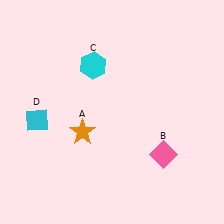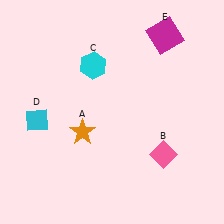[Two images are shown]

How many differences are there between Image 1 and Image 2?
There is 1 difference between the two images.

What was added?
A magenta square (E) was added in Image 2.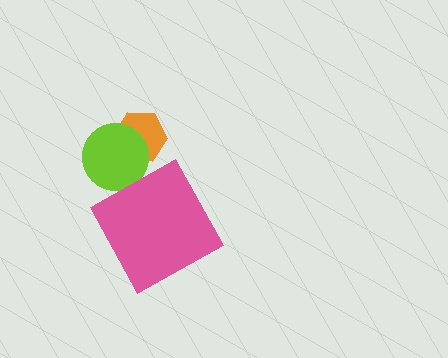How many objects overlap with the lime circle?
1 object overlaps with the lime circle.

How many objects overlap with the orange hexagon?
1 object overlaps with the orange hexagon.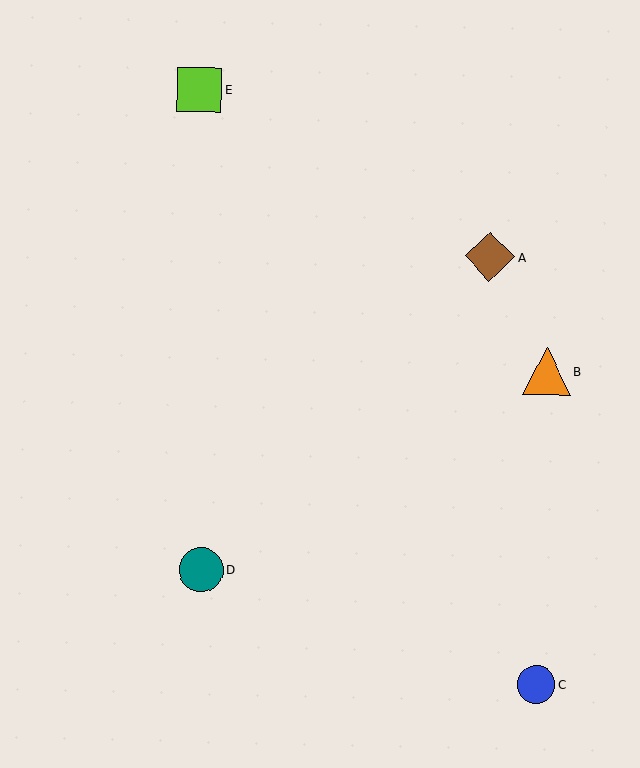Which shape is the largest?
The brown diamond (labeled A) is the largest.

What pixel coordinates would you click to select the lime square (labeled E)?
Click at (199, 89) to select the lime square E.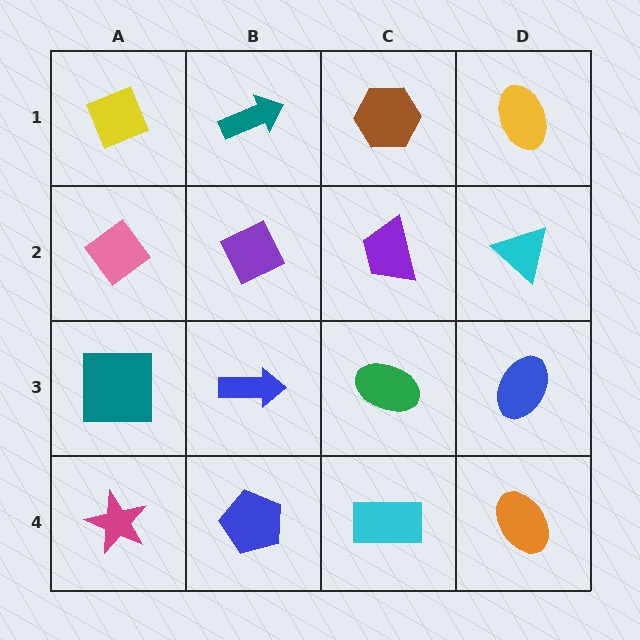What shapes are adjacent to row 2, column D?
A yellow ellipse (row 1, column D), a blue ellipse (row 3, column D), a purple trapezoid (row 2, column C).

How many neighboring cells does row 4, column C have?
3.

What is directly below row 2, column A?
A teal square.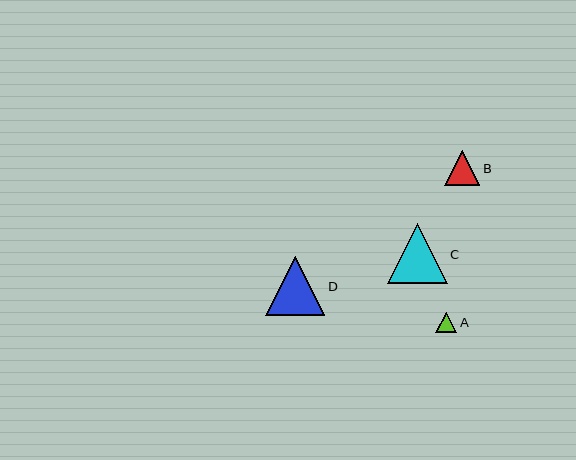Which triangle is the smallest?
Triangle A is the smallest with a size of approximately 21 pixels.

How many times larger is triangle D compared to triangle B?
Triangle D is approximately 1.7 times the size of triangle B.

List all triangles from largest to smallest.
From largest to smallest: C, D, B, A.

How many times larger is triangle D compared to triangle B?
Triangle D is approximately 1.7 times the size of triangle B.